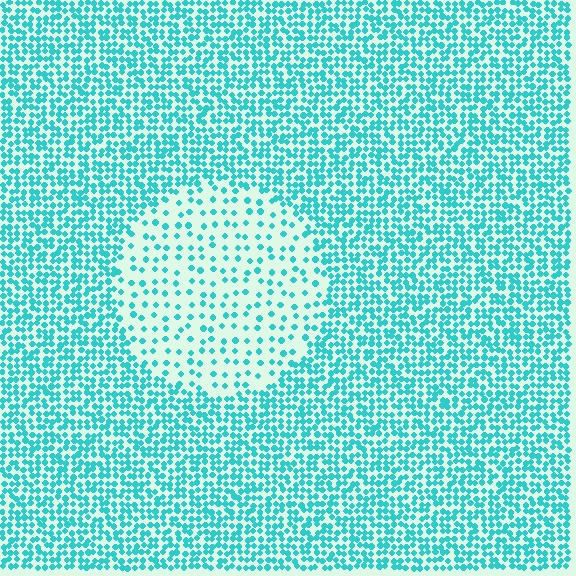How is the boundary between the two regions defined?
The boundary is defined by a change in element density (approximately 2.7x ratio). All elements are the same color, size, and shape.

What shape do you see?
I see a circle.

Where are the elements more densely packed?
The elements are more densely packed outside the circle boundary.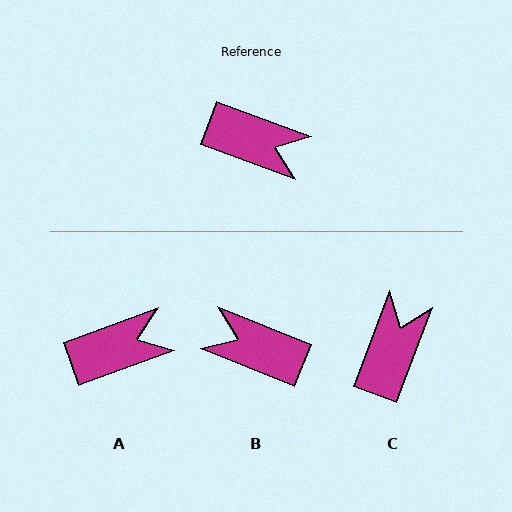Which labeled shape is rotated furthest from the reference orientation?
B, about 178 degrees away.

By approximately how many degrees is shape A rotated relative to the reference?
Approximately 41 degrees counter-clockwise.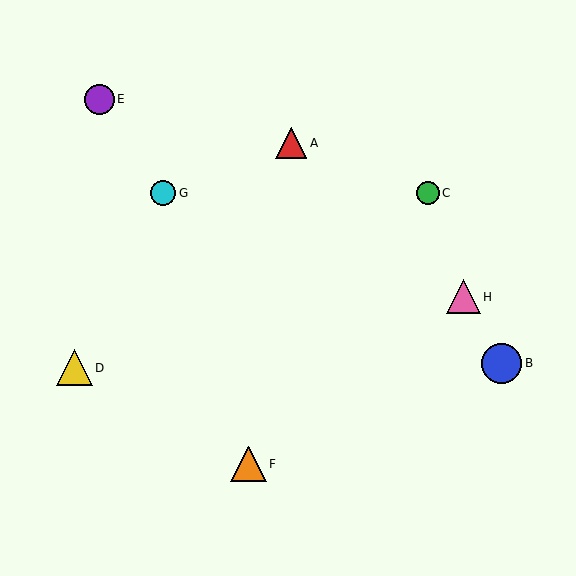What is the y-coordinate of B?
Object B is at y≈363.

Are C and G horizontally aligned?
Yes, both are at y≈193.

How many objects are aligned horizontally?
2 objects (C, G) are aligned horizontally.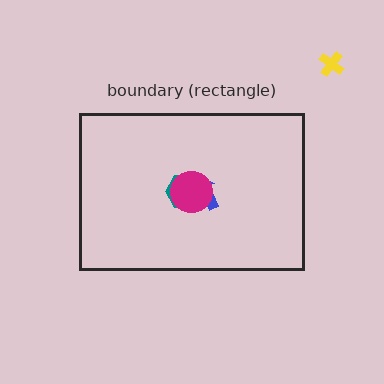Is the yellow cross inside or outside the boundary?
Outside.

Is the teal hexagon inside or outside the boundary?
Inside.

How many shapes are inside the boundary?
3 inside, 1 outside.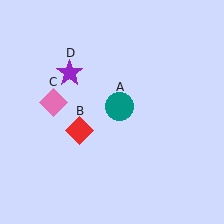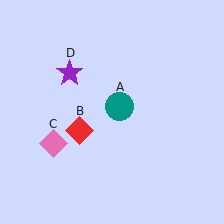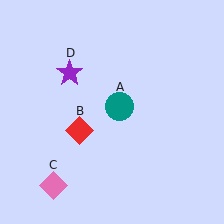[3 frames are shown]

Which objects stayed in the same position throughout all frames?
Teal circle (object A) and red diamond (object B) and purple star (object D) remained stationary.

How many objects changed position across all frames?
1 object changed position: pink diamond (object C).